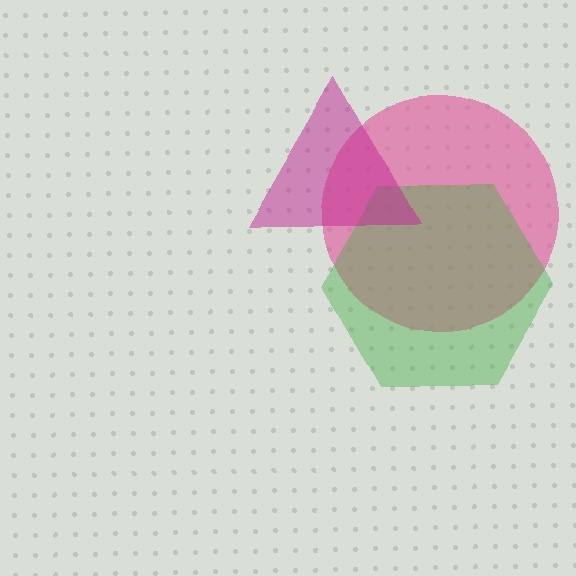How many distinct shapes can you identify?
There are 3 distinct shapes: a pink circle, a green hexagon, a magenta triangle.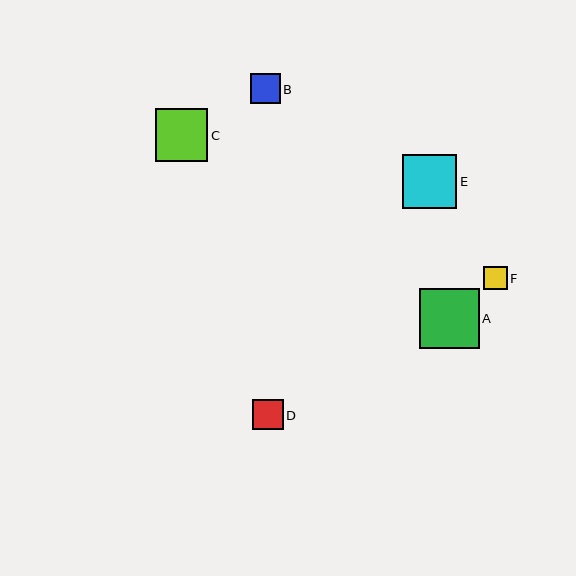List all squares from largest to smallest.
From largest to smallest: A, E, C, D, B, F.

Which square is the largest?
Square A is the largest with a size of approximately 60 pixels.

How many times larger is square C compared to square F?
Square C is approximately 2.2 times the size of square F.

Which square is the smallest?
Square F is the smallest with a size of approximately 24 pixels.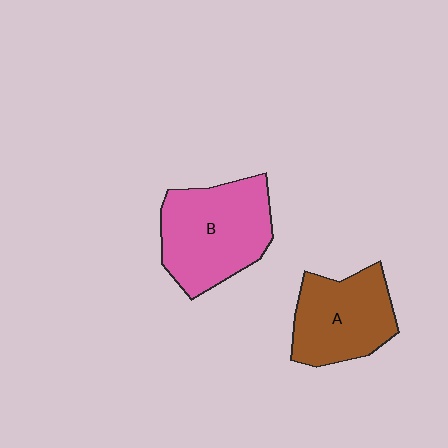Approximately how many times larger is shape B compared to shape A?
Approximately 1.2 times.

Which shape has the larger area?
Shape B (pink).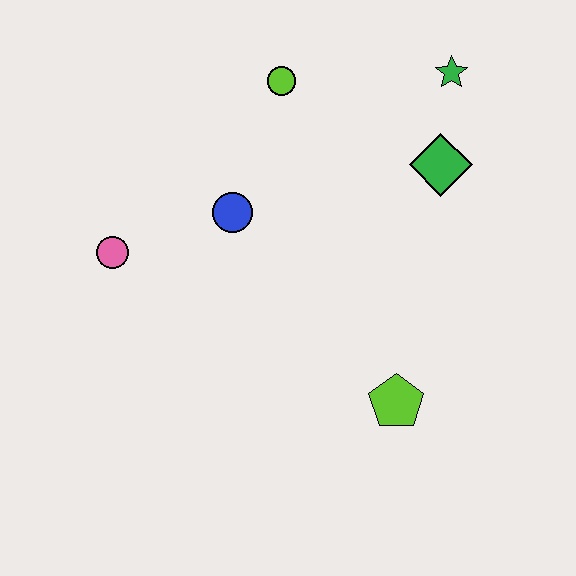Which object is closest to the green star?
The green diamond is closest to the green star.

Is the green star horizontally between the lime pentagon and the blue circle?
No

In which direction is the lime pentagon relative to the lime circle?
The lime pentagon is below the lime circle.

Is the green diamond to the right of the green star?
No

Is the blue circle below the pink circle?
No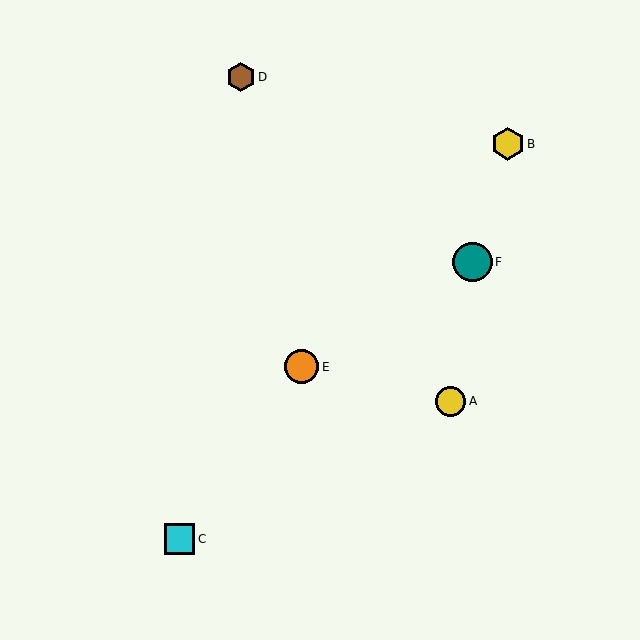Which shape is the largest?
The teal circle (labeled F) is the largest.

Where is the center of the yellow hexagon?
The center of the yellow hexagon is at (508, 144).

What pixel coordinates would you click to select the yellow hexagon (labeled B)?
Click at (508, 144) to select the yellow hexagon B.